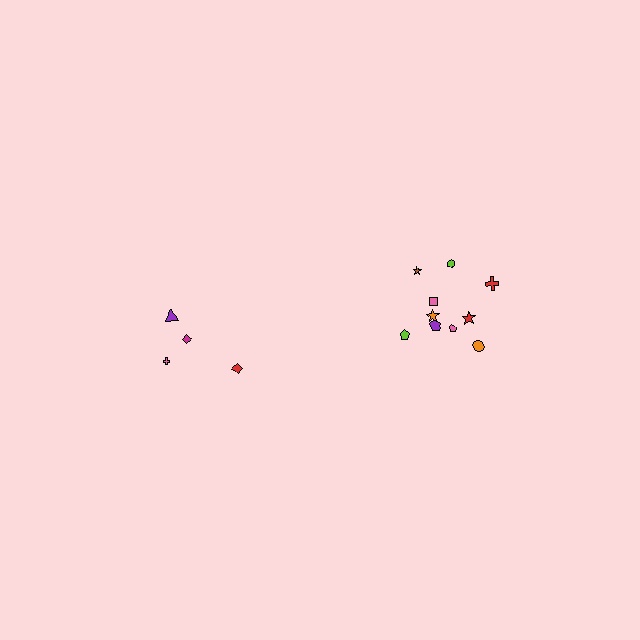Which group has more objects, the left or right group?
The right group.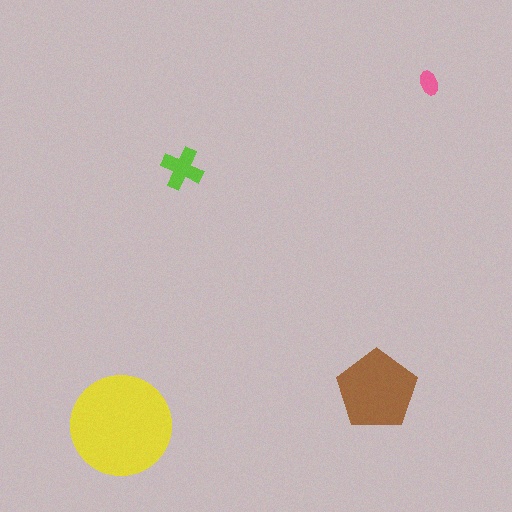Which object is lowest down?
The yellow circle is bottommost.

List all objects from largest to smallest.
The yellow circle, the brown pentagon, the lime cross, the pink ellipse.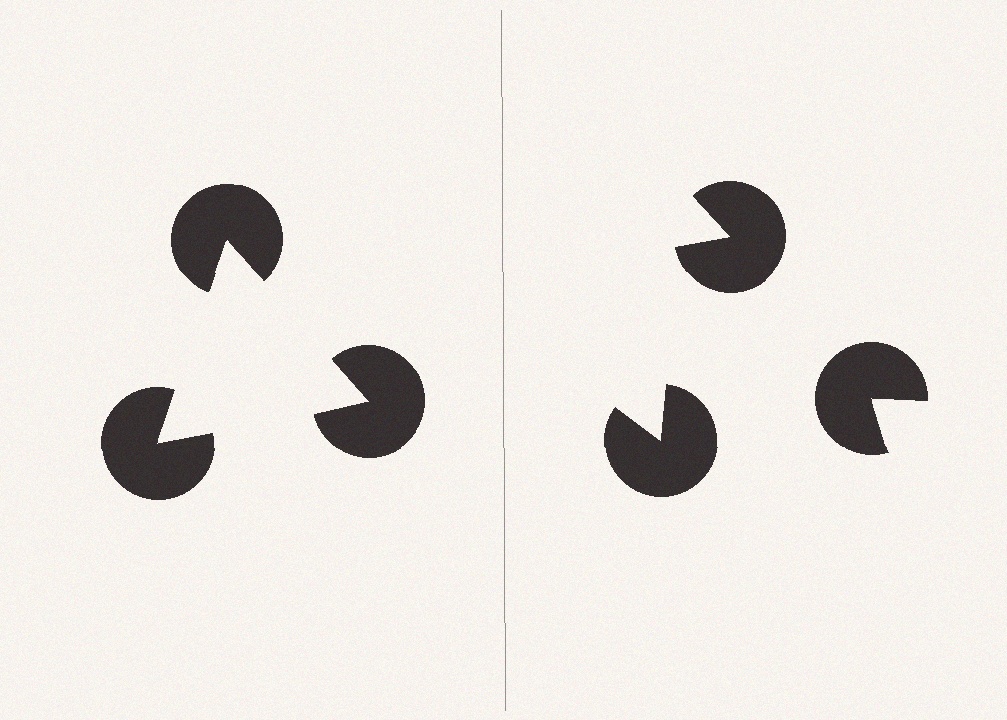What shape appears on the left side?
An illusory triangle.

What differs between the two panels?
The pac-man discs are positioned identically on both sides; only the wedge orientations differ. On the left they align to a triangle; on the right they are misaligned.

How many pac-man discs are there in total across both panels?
6 — 3 on each side.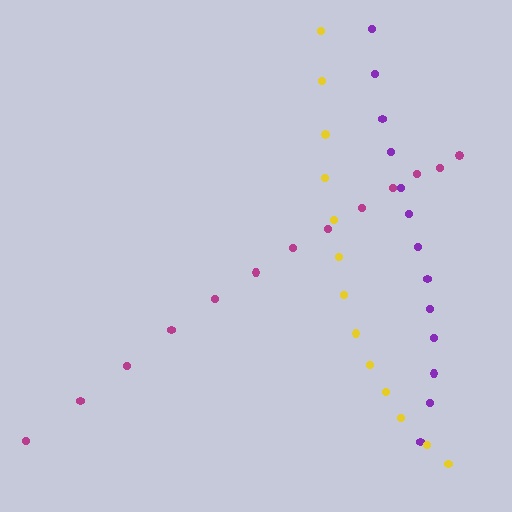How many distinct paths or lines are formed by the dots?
There are 3 distinct paths.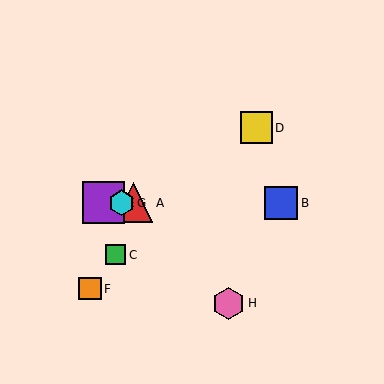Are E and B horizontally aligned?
Yes, both are at y≈203.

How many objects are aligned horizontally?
4 objects (A, B, E, G) are aligned horizontally.